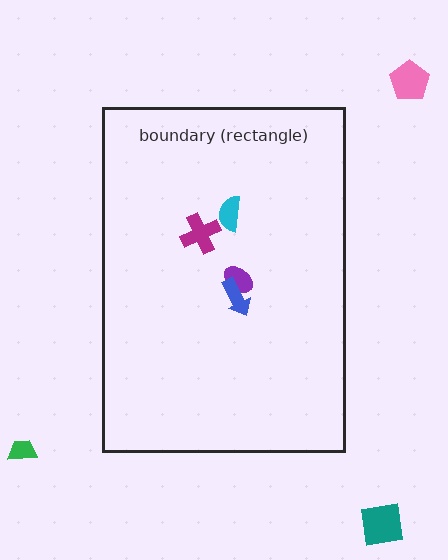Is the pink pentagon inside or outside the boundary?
Outside.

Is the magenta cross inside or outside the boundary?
Inside.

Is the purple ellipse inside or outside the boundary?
Inside.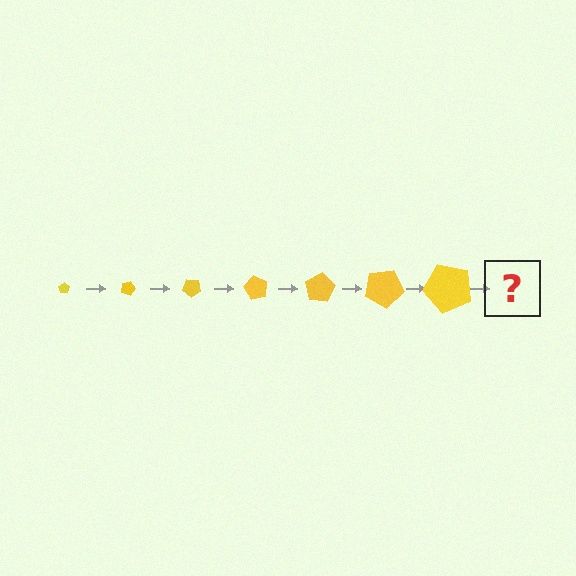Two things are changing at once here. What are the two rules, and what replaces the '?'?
The two rules are that the pentagon grows larger each step and it rotates 20 degrees each step. The '?' should be a pentagon, larger than the previous one and rotated 140 degrees from the start.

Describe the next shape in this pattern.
It should be a pentagon, larger than the previous one and rotated 140 degrees from the start.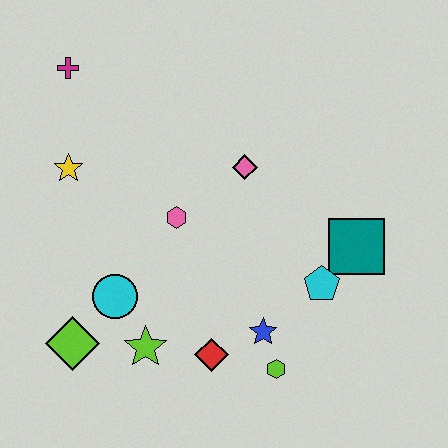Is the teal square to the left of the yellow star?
No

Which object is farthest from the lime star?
The magenta cross is farthest from the lime star.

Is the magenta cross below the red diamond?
No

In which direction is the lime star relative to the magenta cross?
The lime star is below the magenta cross.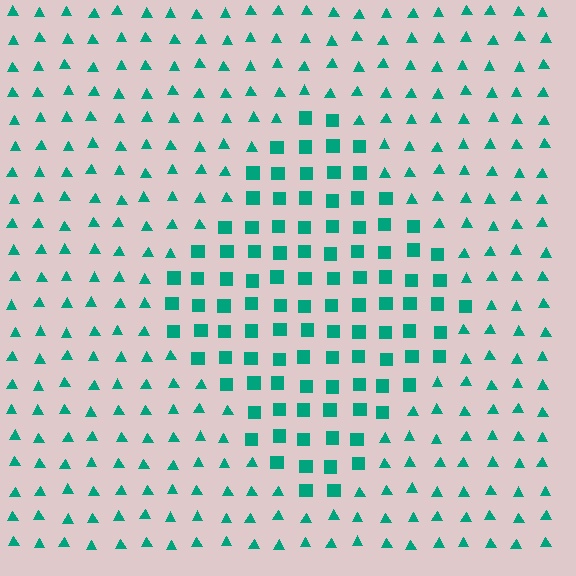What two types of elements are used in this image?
The image uses squares inside the diamond region and triangles outside it.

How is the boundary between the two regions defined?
The boundary is defined by a change in element shape: squares inside vs. triangles outside. All elements share the same color and spacing.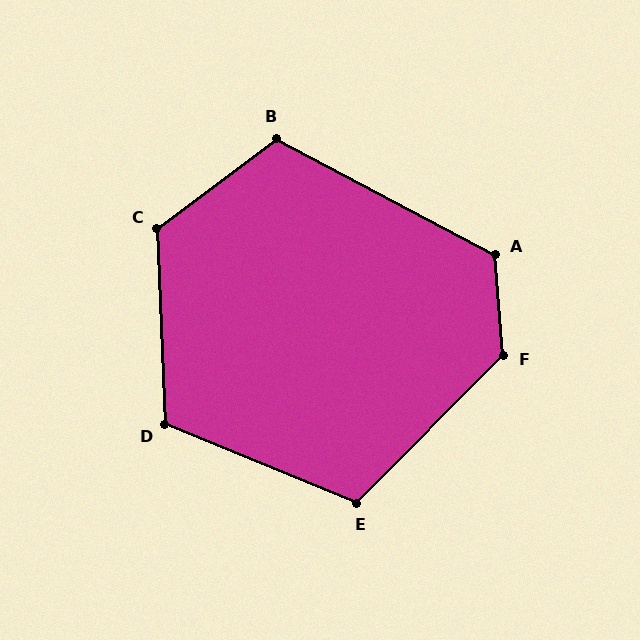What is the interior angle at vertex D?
Approximately 115 degrees (obtuse).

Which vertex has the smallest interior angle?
E, at approximately 112 degrees.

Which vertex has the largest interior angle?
F, at approximately 130 degrees.